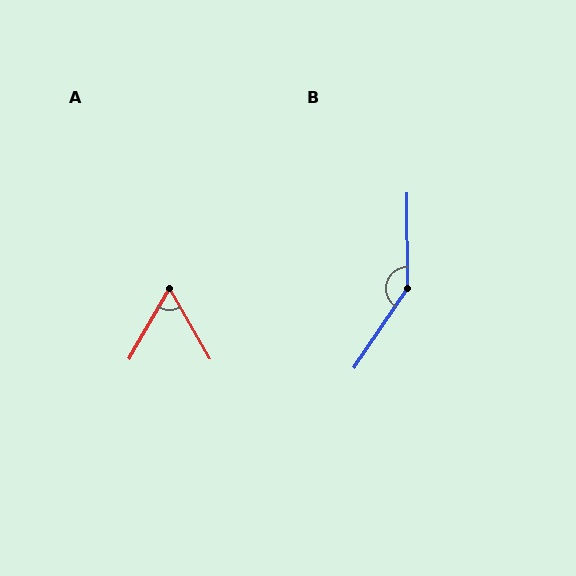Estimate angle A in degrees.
Approximately 60 degrees.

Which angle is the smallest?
A, at approximately 60 degrees.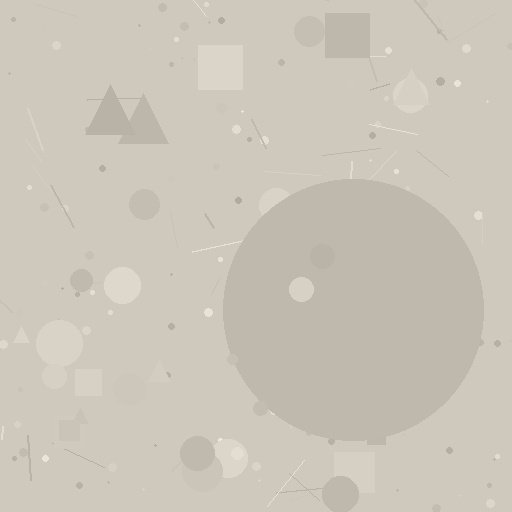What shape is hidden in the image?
A circle is hidden in the image.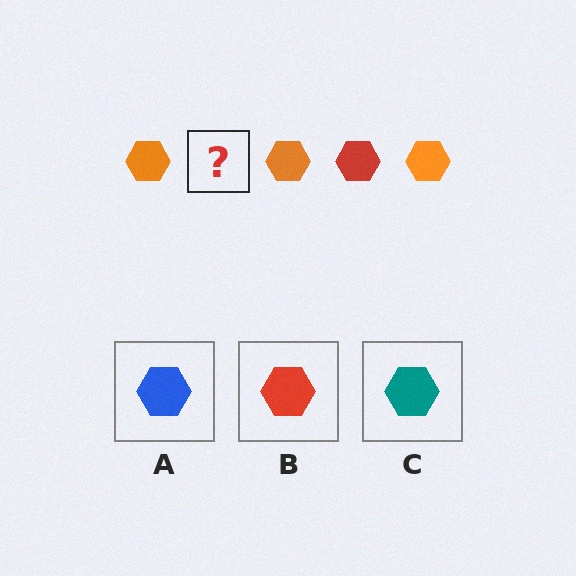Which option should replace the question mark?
Option B.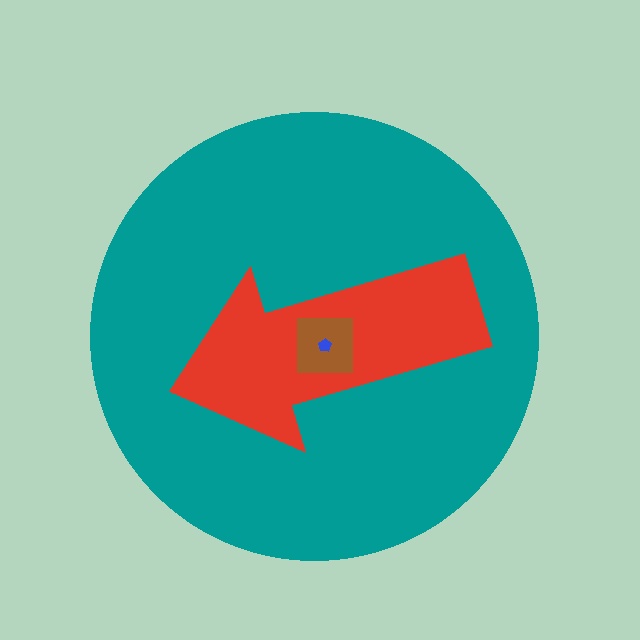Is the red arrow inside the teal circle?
Yes.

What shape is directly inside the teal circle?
The red arrow.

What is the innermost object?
The blue pentagon.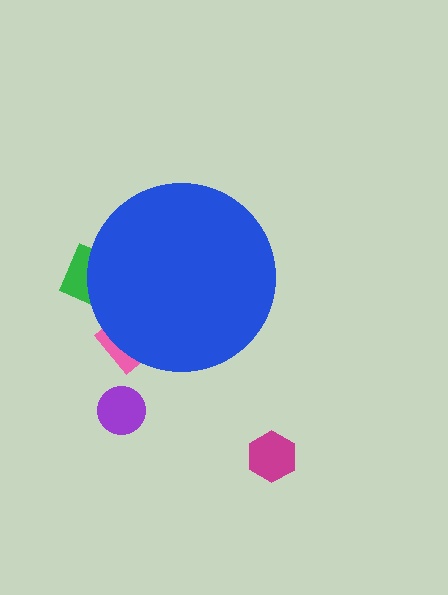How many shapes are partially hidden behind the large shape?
2 shapes are partially hidden.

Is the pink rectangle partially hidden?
Yes, the pink rectangle is partially hidden behind the blue circle.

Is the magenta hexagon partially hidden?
No, the magenta hexagon is fully visible.